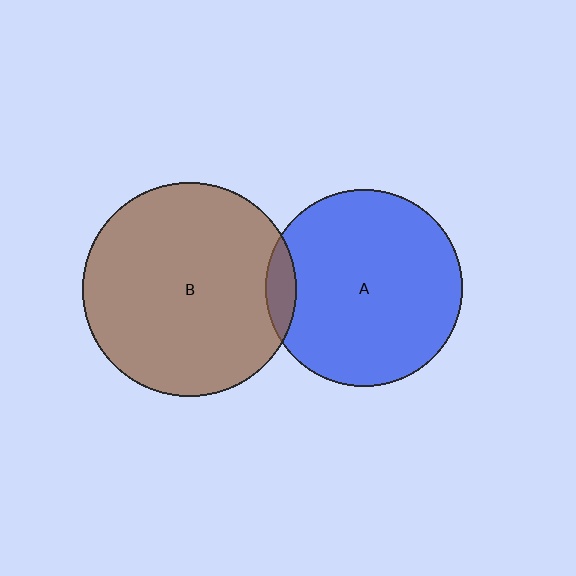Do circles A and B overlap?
Yes.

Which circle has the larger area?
Circle B (brown).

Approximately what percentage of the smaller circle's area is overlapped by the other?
Approximately 5%.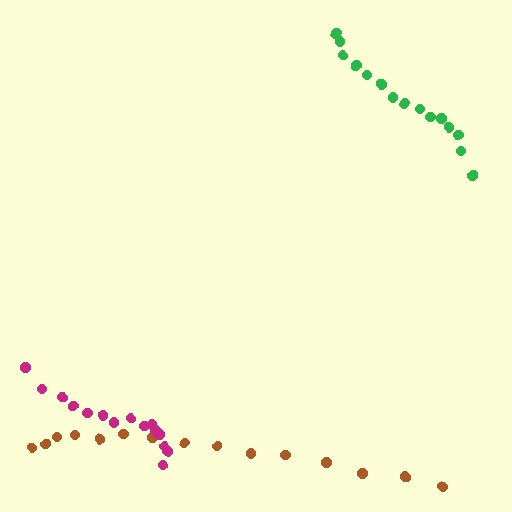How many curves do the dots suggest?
There are 3 distinct paths.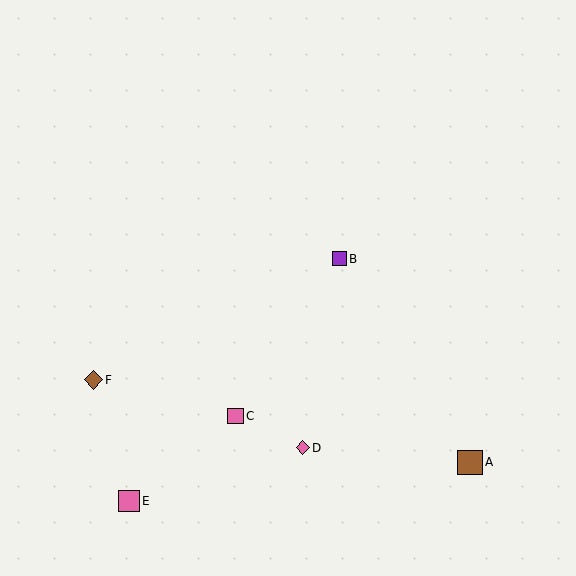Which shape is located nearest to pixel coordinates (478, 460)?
The brown square (labeled A) at (470, 462) is nearest to that location.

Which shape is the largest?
The brown square (labeled A) is the largest.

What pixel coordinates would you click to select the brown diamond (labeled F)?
Click at (93, 380) to select the brown diamond F.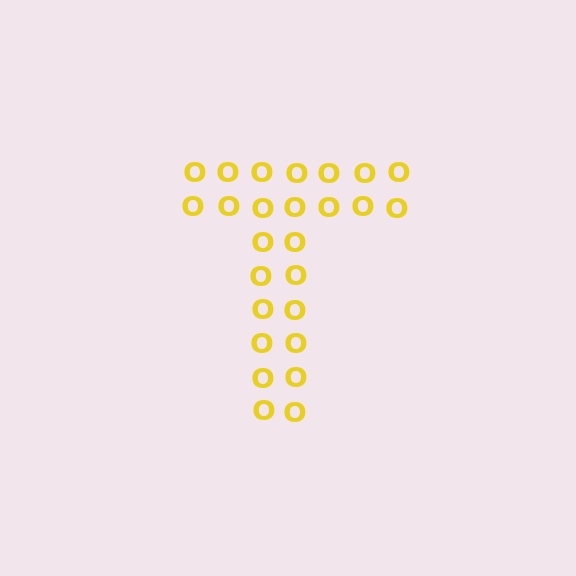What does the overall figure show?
The overall figure shows the letter T.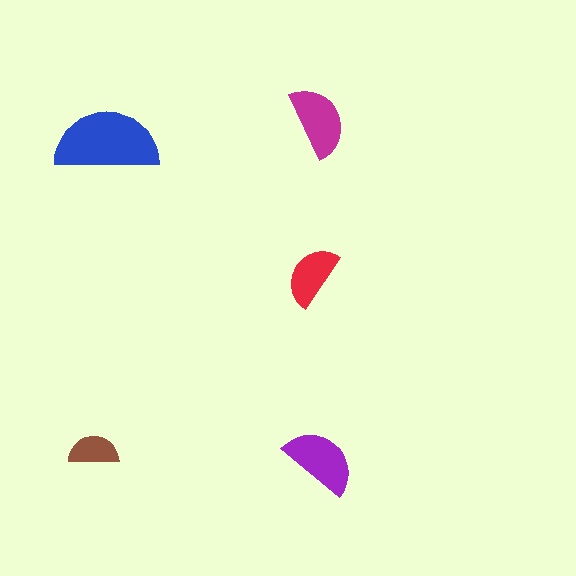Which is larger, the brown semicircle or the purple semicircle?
The purple one.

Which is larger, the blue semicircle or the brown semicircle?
The blue one.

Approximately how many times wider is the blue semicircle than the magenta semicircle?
About 1.5 times wider.